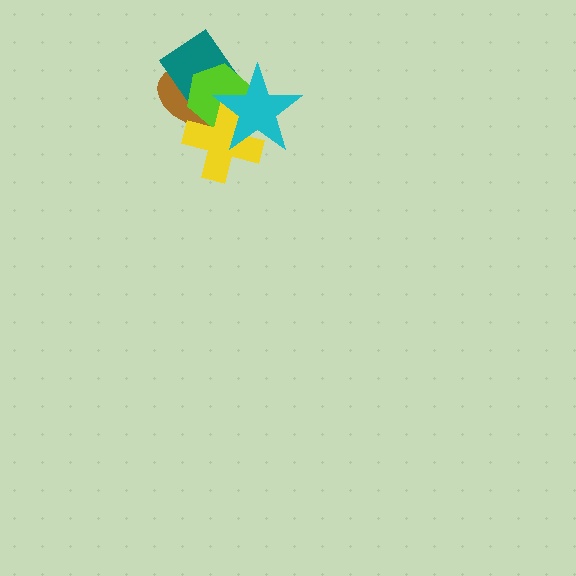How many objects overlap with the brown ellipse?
4 objects overlap with the brown ellipse.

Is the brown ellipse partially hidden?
Yes, it is partially covered by another shape.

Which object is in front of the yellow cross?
The cyan star is in front of the yellow cross.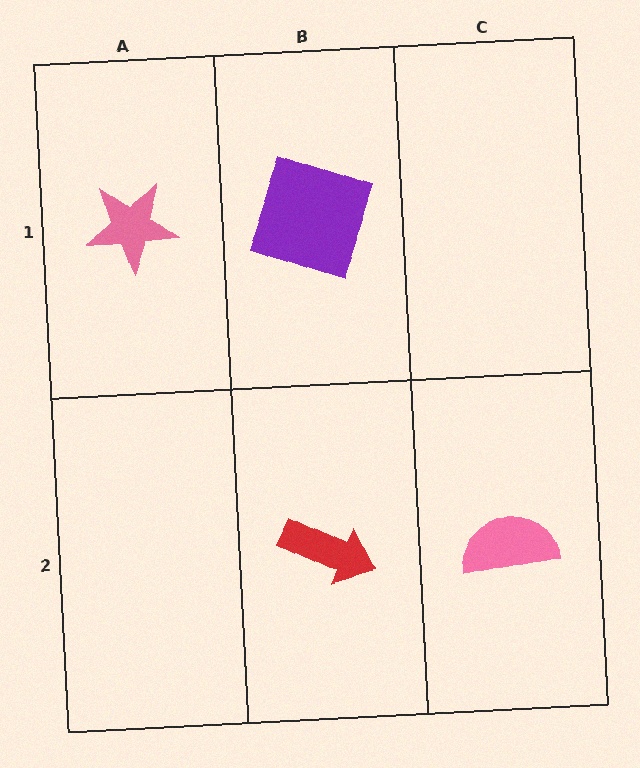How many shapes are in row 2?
2 shapes.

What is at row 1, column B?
A purple square.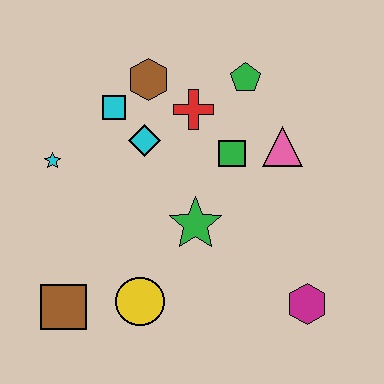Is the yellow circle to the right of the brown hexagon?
No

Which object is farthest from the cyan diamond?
The magenta hexagon is farthest from the cyan diamond.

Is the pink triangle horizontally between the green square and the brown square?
No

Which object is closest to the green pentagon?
The red cross is closest to the green pentagon.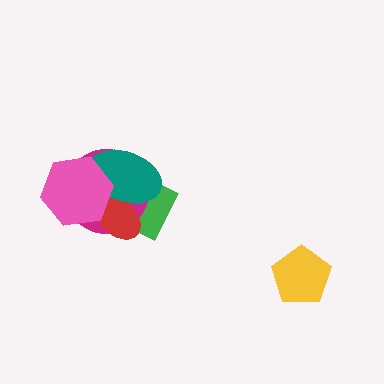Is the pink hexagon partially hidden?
No, no other shape covers it.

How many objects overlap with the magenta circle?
4 objects overlap with the magenta circle.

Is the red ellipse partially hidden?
Yes, it is partially covered by another shape.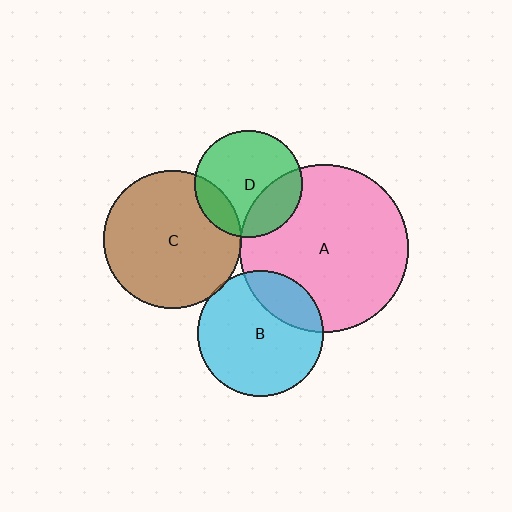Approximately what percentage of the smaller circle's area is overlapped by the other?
Approximately 25%.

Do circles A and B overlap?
Yes.